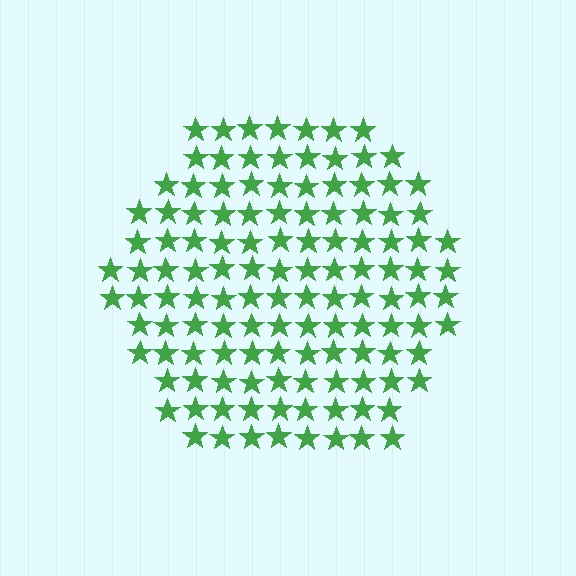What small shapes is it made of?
It is made of small stars.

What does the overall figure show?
The overall figure shows a hexagon.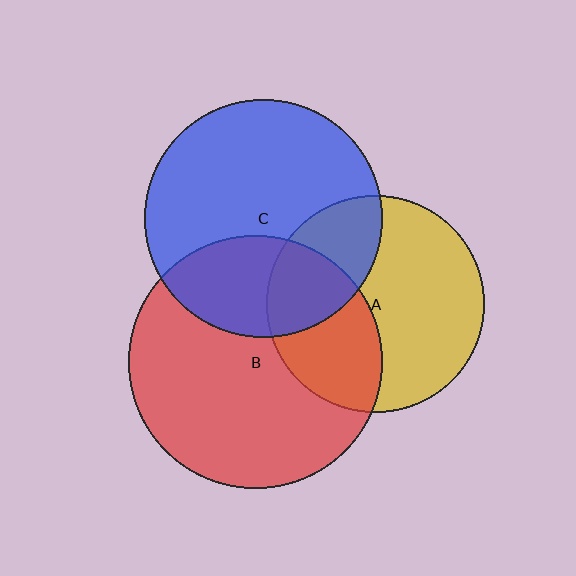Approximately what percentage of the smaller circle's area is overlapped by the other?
Approximately 35%.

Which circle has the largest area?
Circle B (red).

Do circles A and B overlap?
Yes.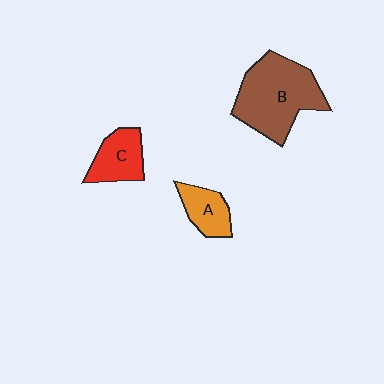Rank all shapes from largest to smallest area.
From largest to smallest: B (brown), C (red), A (orange).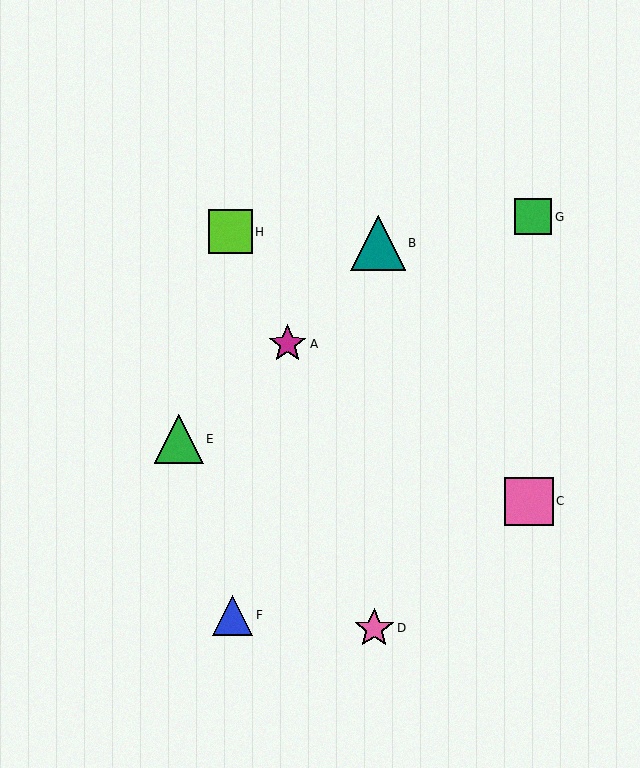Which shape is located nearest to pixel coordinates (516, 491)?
The pink square (labeled C) at (529, 501) is nearest to that location.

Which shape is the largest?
The teal triangle (labeled B) is the largest.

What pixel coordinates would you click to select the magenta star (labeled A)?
Click at (287, 344) to select the magenta star A.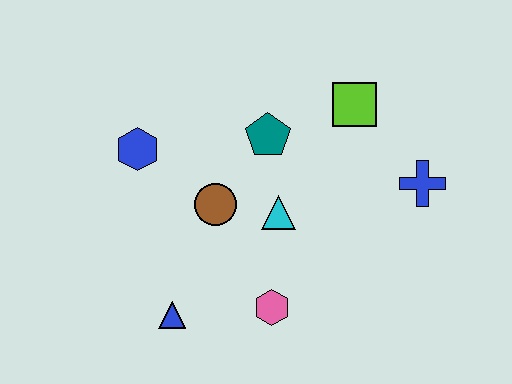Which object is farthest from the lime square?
The blue triangle is farthest from the lime square.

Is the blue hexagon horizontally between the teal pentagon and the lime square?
No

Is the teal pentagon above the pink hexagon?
Yes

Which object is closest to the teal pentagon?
The cyan triangle is closest to the teal pentagon.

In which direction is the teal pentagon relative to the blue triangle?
The teal pentagon is above the blue triangle.